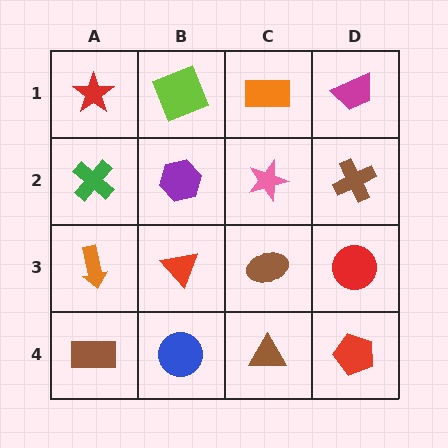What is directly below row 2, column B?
A red triangle.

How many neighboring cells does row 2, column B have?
4.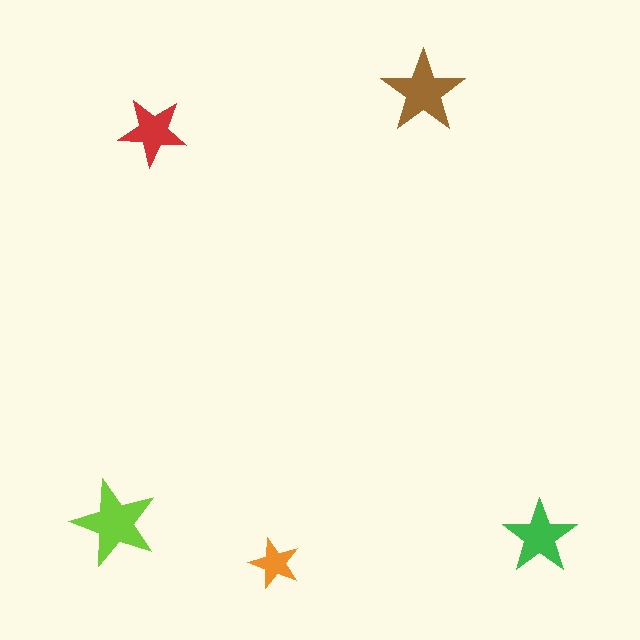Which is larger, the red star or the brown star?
The brown one.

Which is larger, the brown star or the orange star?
The brown one.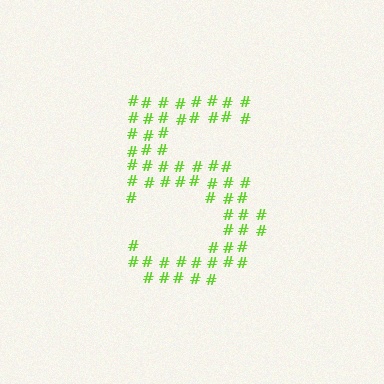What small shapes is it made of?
It is made of small hash symbols.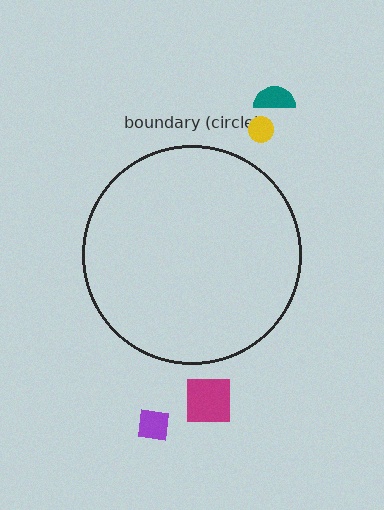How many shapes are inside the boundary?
0 inside, 4 outside.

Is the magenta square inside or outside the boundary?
Outside.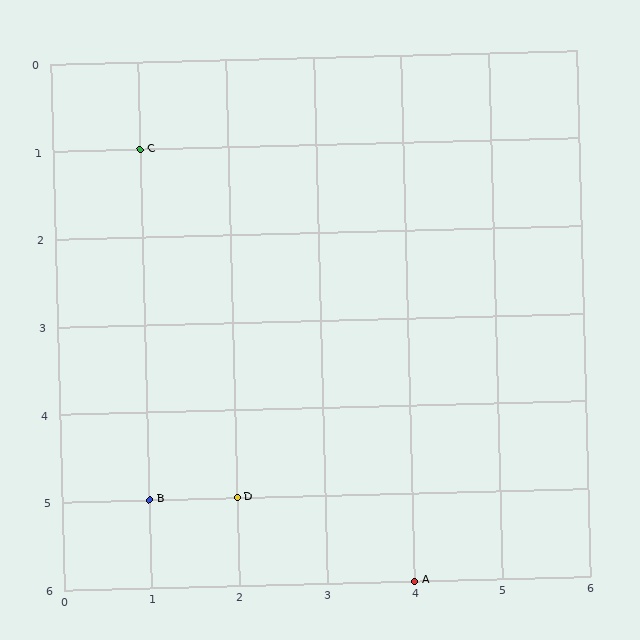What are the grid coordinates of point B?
Point B is at grid coordinates (1, 5).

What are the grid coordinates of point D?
Point D is at grid coordinates (2, 5).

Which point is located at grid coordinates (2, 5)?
Point D is at (2, 5).